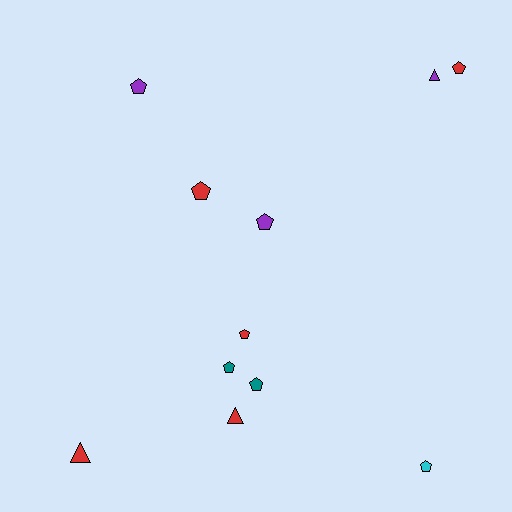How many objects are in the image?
There are 11 objects.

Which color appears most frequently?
Red, with 5 objects.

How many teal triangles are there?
There are no teal triangles.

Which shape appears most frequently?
Pentagon, with 8 objects.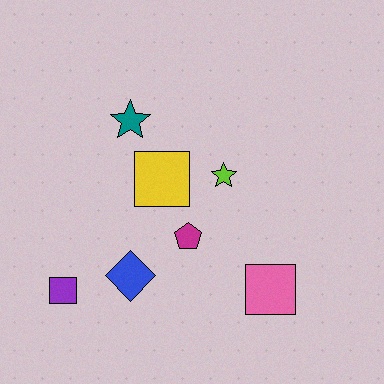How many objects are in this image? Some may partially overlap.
There are 7 objects.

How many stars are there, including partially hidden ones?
There are 2 stars.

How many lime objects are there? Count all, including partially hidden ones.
There is 1 lime object.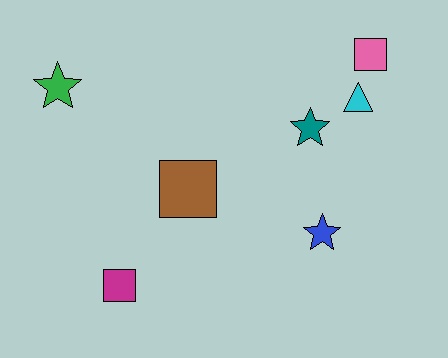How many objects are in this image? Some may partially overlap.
There are 7 objects.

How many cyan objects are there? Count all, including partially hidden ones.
There is 1 cyan object.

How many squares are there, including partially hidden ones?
There are 3 squares.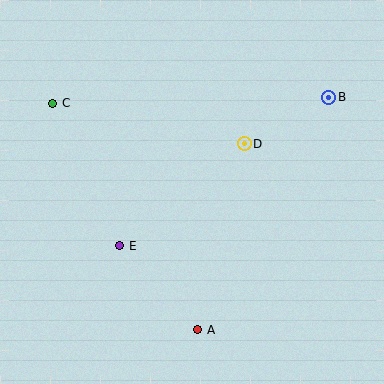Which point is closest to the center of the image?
Point D at (244, 144) is closest to the center.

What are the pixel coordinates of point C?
Point C is at (53, 103).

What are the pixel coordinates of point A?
Point A is at (198, 330).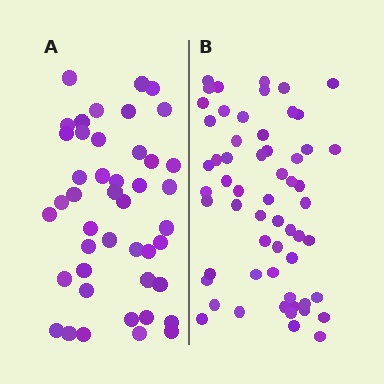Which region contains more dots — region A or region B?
Region B (the right region) has more dots.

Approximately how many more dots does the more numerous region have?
Region B has approximately 15 more dots than region A.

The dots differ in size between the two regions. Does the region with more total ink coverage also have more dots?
No. Region A has more total ink coverage because its dots are larger, but region B actually contains more individual dots. Total area can be misleading — the number of items is what matters here.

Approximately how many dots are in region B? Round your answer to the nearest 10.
About 60 dots. (The exact count is 58, which rounds to 60.)